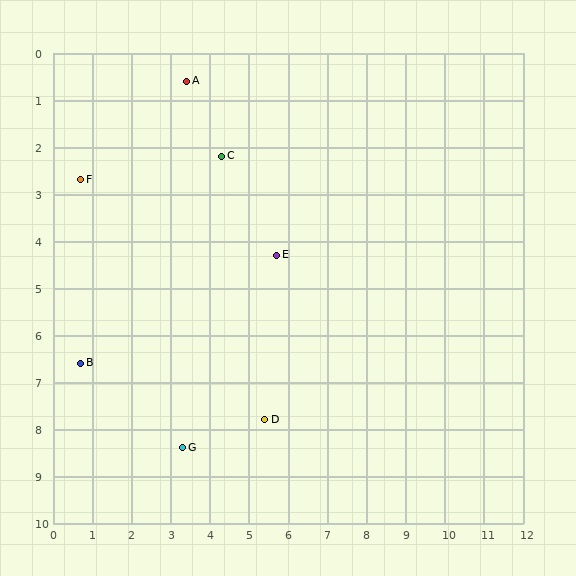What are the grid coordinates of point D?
Point D is at approximately (5.4, 7.8).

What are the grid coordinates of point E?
Point E is at approximately (5.7, 4.3).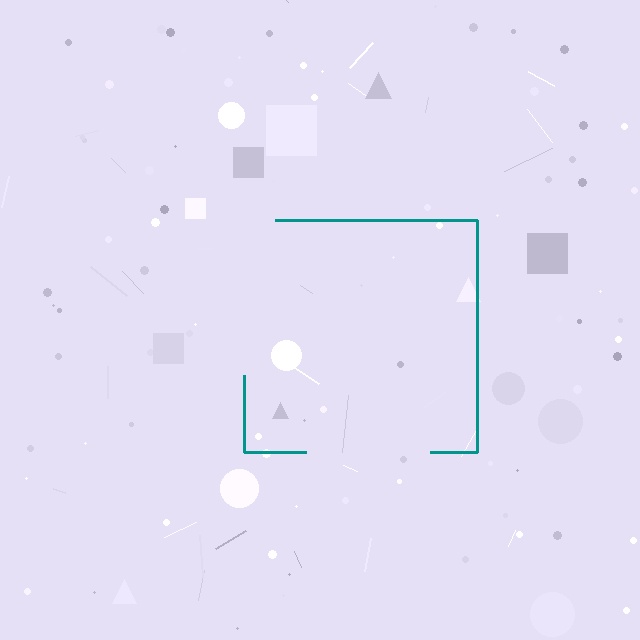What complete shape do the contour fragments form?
The contour fragments form a square.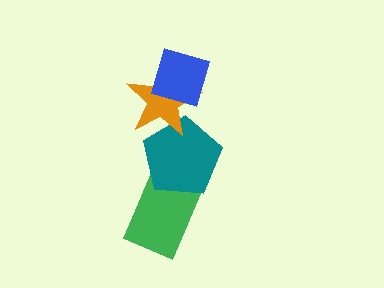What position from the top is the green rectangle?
The green rectangle is 4th from the top.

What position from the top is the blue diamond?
The blue diamond is 1st from the top.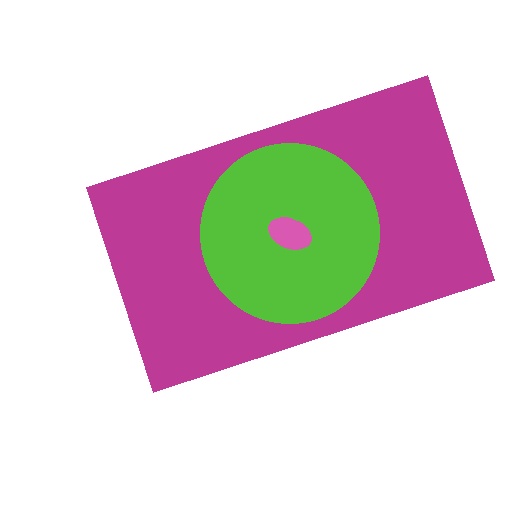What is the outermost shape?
The magenta rectangle.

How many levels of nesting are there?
3.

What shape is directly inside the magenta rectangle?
The lime circle.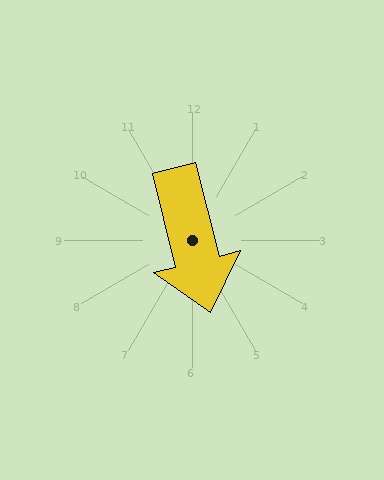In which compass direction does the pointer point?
South.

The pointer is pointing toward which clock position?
Roughly 6 o'clock.